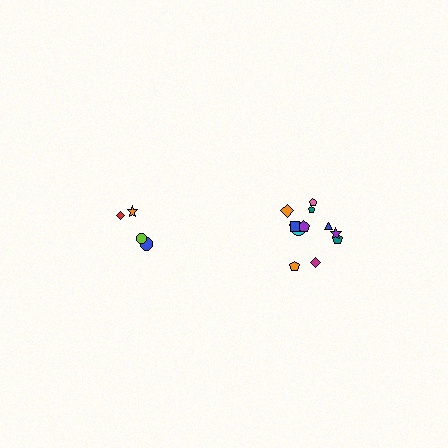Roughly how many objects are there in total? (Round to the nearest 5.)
Roughly 15 objects in total.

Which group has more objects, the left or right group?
The right group.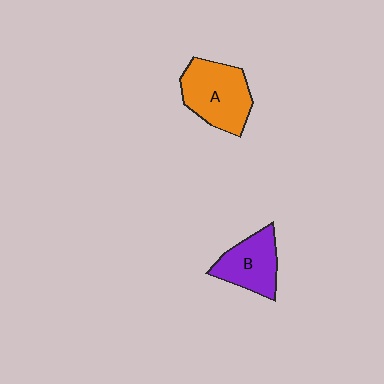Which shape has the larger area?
Shape A (orange).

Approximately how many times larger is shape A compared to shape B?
Approximately 1.3 times.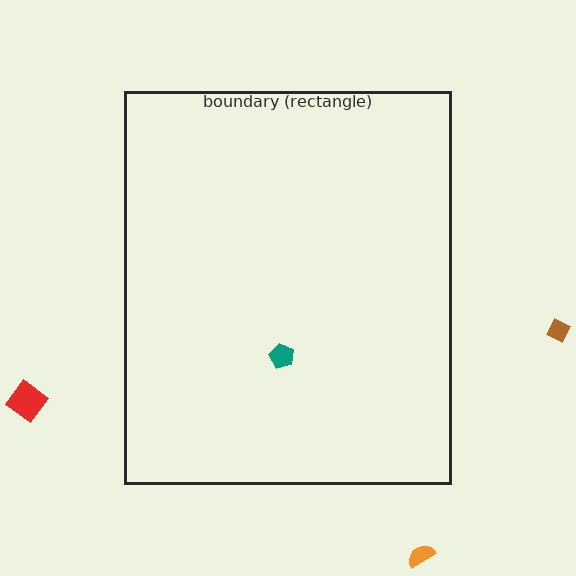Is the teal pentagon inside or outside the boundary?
Inside.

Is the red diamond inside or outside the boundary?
Outside.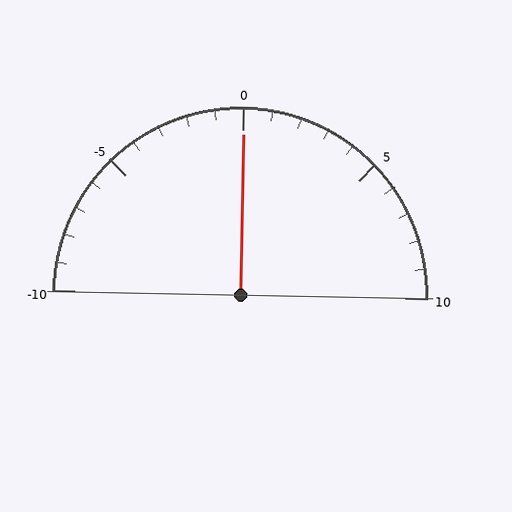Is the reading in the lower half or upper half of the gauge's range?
The reading is in the upper half of the range (-10 to 10).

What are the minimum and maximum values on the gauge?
The gauge ranges from -10 to 10.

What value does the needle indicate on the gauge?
The needle indicates approximately 0.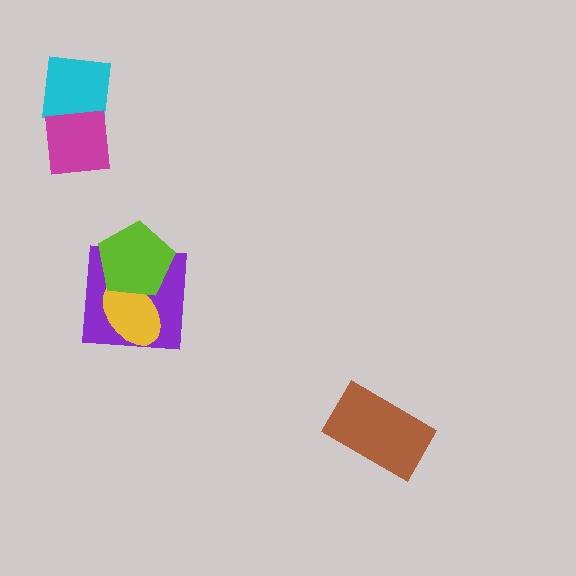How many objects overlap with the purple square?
2 objects overlap with the purple square.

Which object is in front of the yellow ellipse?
The lime pentagon is in front of the yellow ellipse.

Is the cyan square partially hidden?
Yes, it is partially covered by another shape.